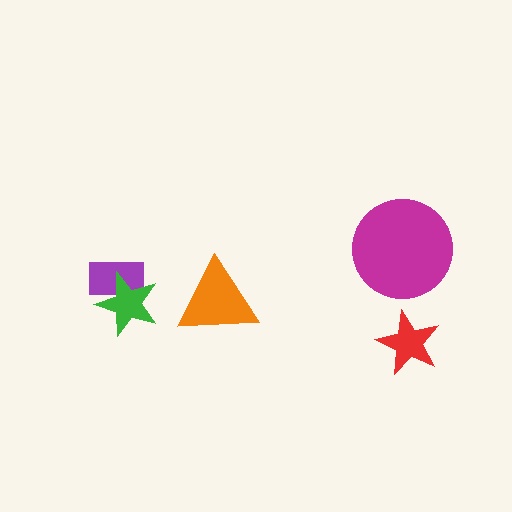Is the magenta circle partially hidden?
No, no other shape covers it.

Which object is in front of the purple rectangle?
The green star is in front of the purple rectangle.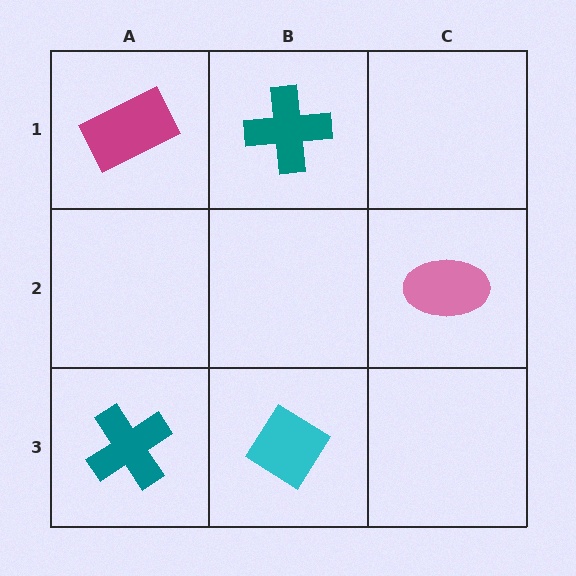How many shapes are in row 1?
2 shapes.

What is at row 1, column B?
A teal cross.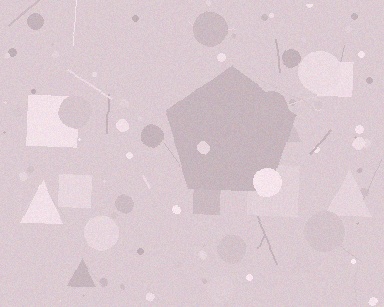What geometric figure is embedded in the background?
A pentagon is embedded in the background.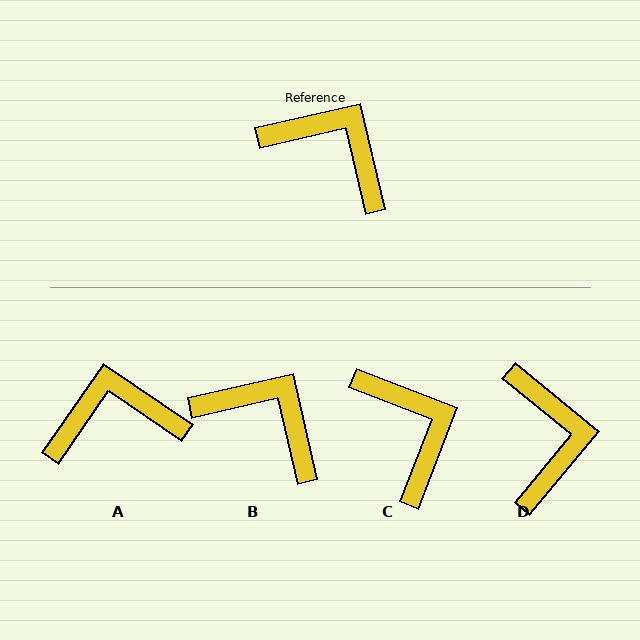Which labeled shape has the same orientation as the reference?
B.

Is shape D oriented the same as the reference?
No, it is off by about 52 degrees.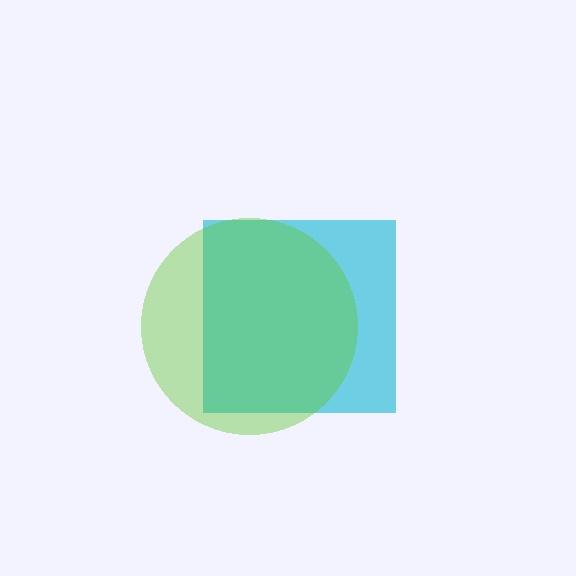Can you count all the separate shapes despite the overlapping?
Yes, there are 2 separate shapes.